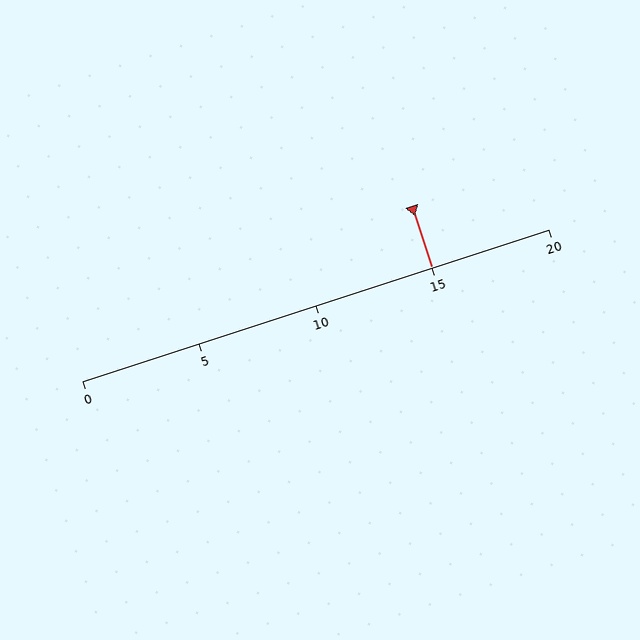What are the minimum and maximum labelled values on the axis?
The axis runs from 0 to 20.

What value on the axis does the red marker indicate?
The marker indicates approximately 15.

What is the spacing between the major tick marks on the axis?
The major ticks are spaced 5 apart.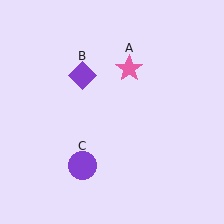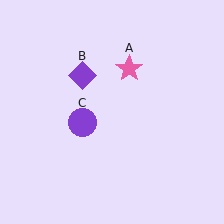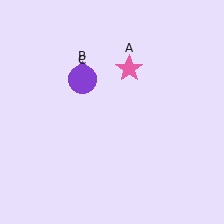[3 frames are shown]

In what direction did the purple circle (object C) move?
The purple circle (object C) moved up.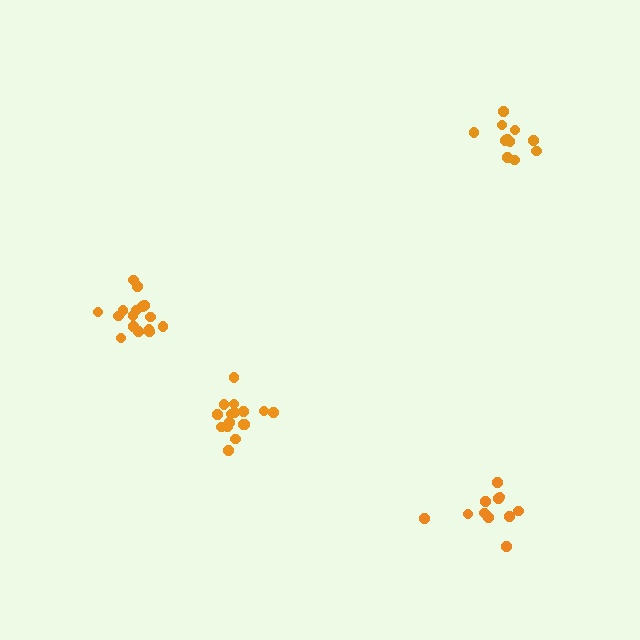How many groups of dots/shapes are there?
There are 4 groups.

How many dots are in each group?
Group 1: 11 dots, Group 2: 11 dots, Group 3: 16 dots, Group 4: 16 dots (54 total).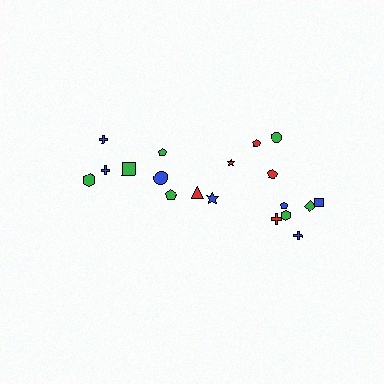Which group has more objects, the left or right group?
The right group.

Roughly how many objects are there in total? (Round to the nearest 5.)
Roughly 20 objects in total.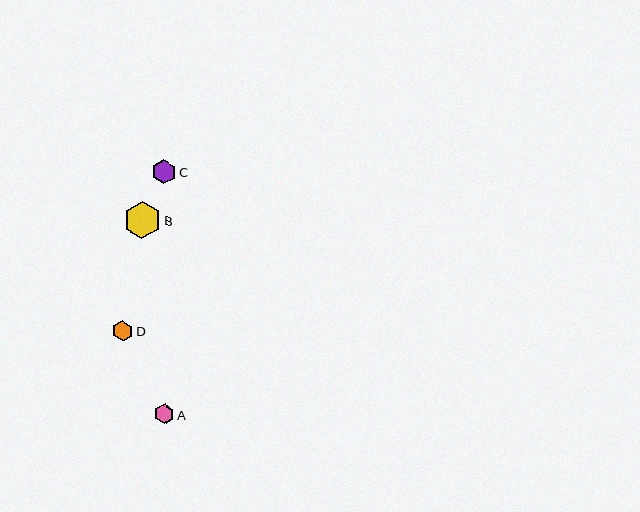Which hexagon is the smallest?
Hexagon A is the smallest with a size of approximately 19 pixels.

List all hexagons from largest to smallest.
From largest to smallest: B, C, D, A.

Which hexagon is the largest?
Hexagon B is the largest with a size of approximately 37 pixels.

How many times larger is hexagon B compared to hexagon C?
Hexagon B is approximately 1.5 times the size of hexagon C.